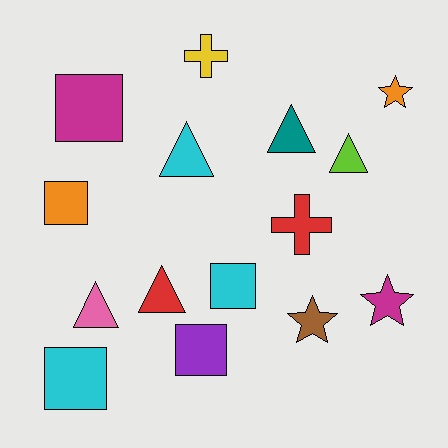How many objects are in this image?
There are 15 objects.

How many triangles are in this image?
There are 5 triangles.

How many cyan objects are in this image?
There are 3 cyan objects.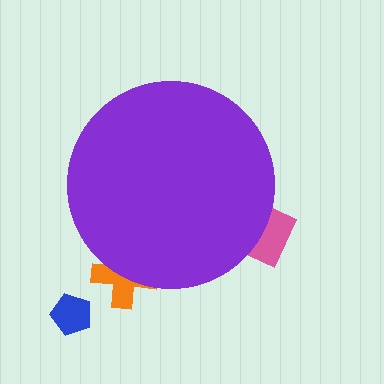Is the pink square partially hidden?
Yes, the pink square is partially hidden behind the purple circle.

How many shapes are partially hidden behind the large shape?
2 shapes are partially hidden.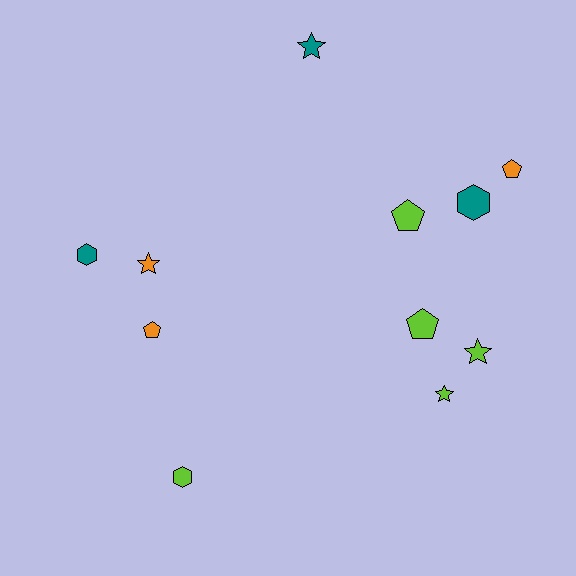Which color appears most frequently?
Lime, with 5 objects.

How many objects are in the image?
There are 11 objects.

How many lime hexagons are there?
There is 1 lime hexagon.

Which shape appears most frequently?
Pentagon, with 4 objects.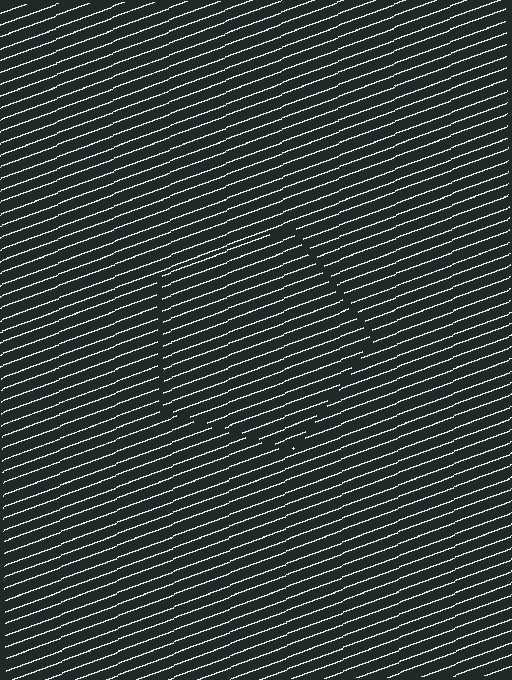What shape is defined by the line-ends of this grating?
An illusory pentagon. The interior of the shape contains the same grating, shifted by half a period — the contour is defined by the phase discontinuity where line-ends from the inner and outer gratings abut.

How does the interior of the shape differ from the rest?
The interior of the shape contains the same grating, shifted by half a period — the contour is defined by the phase discontinuity where line-ends from the inner and outer gratings abut.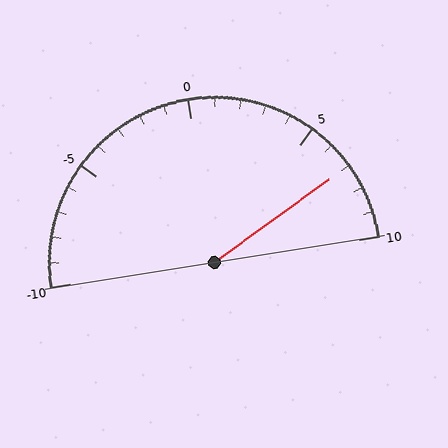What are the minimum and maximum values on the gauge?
The gauge ranges from -10 to 10.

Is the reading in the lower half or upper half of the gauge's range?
The reading is in the upper half of the range (-10 to 10).